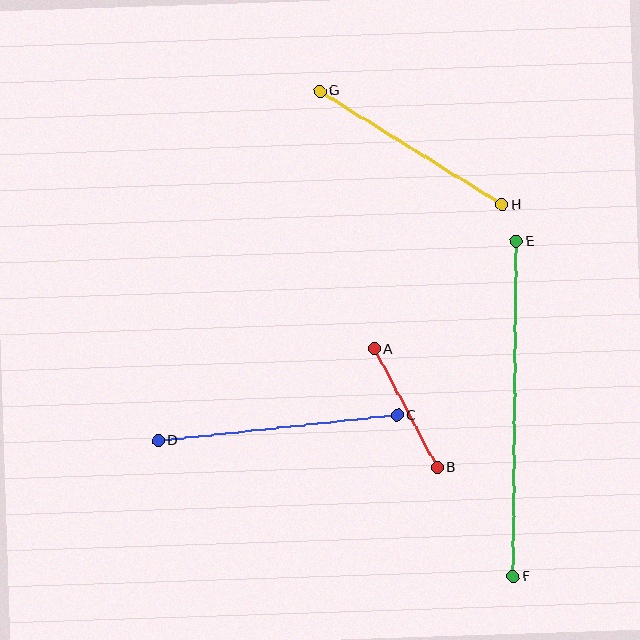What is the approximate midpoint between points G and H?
The midpoint is at approximately (411, 148) pixels.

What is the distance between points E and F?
The distance is approximately 335 pixels.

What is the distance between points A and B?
The distance is approximately 134 pixels.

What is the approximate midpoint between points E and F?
The midpoint is at approximately (515, 409) pixels.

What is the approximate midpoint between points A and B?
The midpoint is at approximately (406, 408) pixels.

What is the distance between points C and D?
The distance is approximately 240 pixels.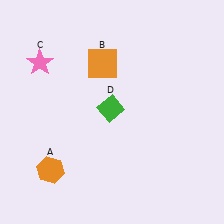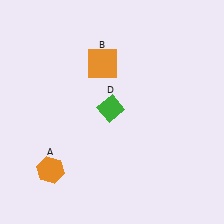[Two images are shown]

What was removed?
The pink star (C) was removed in Image 2.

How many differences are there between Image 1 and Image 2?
There is 1 difference between the two images.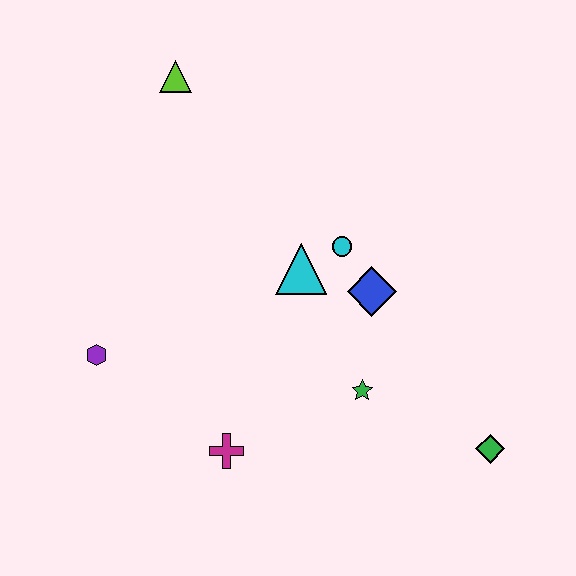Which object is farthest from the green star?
The lime triangle is farthest from the green star.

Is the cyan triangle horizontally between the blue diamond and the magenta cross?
Yes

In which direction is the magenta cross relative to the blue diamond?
The magenta cross is below the blue diamond.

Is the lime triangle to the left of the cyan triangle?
Yes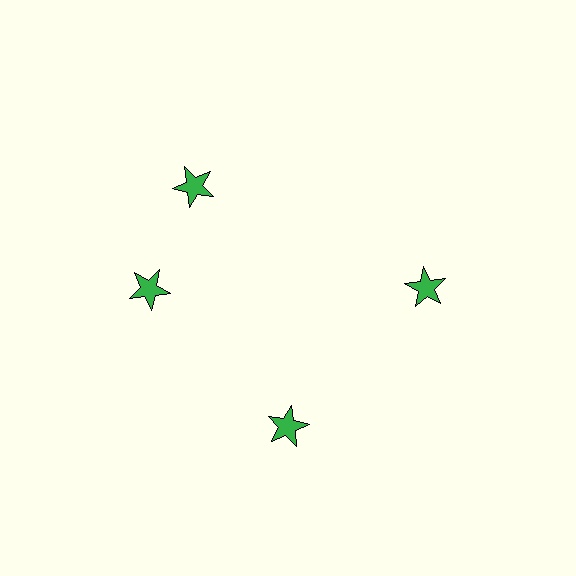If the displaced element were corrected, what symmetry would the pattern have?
It would have 4-fold rotational symmetry — the pattern would map onto itself every 90 degrees.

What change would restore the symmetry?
The symmetry would be restored by rotating it back into even spacing with its neighbors so that all 4 stars sit at equal angles and equal distance from the center.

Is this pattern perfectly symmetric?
No. The 4 green stars are arranged in a ring, but one element near the 12 o'clock position is rotated out of alignment along the ring, breaking the 4-fold rotational symmetry.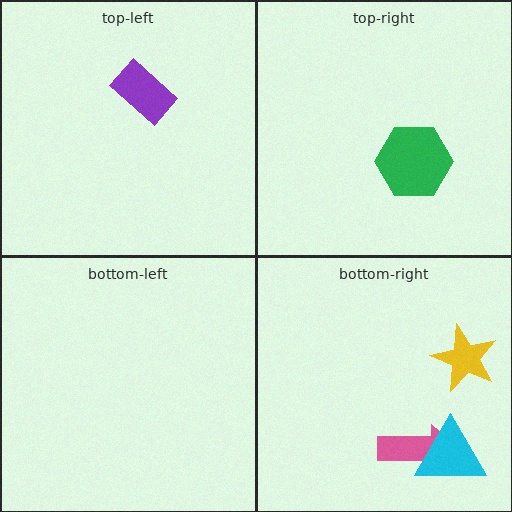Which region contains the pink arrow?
The bottom-right region.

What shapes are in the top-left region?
The purple rectangle.